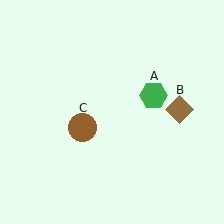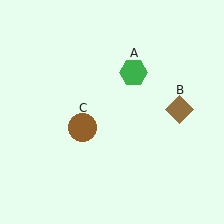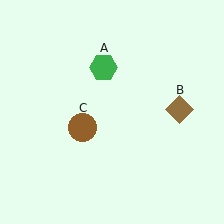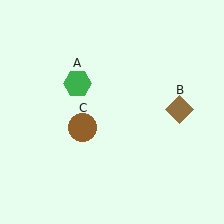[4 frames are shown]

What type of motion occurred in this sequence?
The green hexagon (object A) rotated counterclockwise around the center of the scene.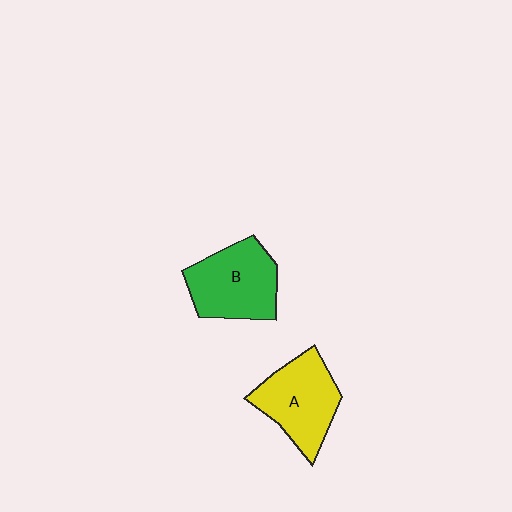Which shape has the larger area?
Shape B (green).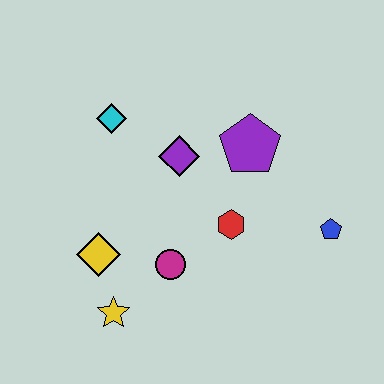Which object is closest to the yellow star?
The yellow diamond is closest to the yellow star.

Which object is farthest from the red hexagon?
The cyan diamond is farthest from the red hexagon.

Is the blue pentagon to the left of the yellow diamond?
No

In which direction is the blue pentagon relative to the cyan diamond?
The blue pentagon is to the right of the cyan diamond.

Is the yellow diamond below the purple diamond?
Yes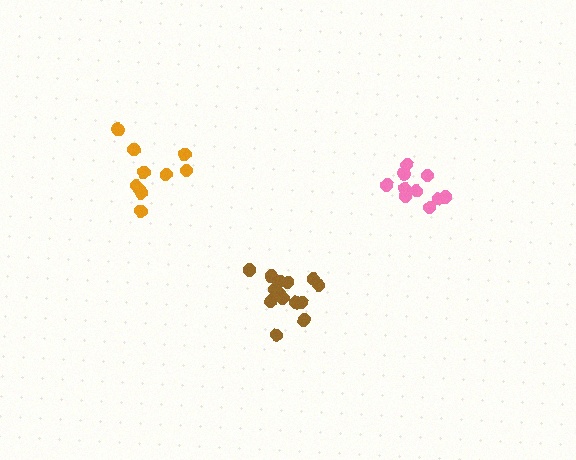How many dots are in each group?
Group 1: 14 dots, Group 2: 10 dots, Group 3: 10 dots (34 total).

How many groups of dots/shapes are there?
There are 3 groups.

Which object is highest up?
The pink cluster is topmost.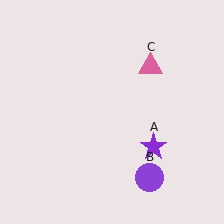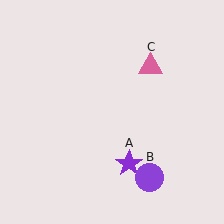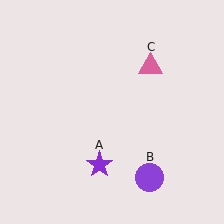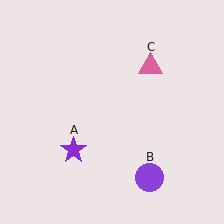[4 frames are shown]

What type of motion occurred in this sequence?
The purple star (object A) rotated clockwise around the center of the scene.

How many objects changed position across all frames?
1 object changed position: purple star (object A).